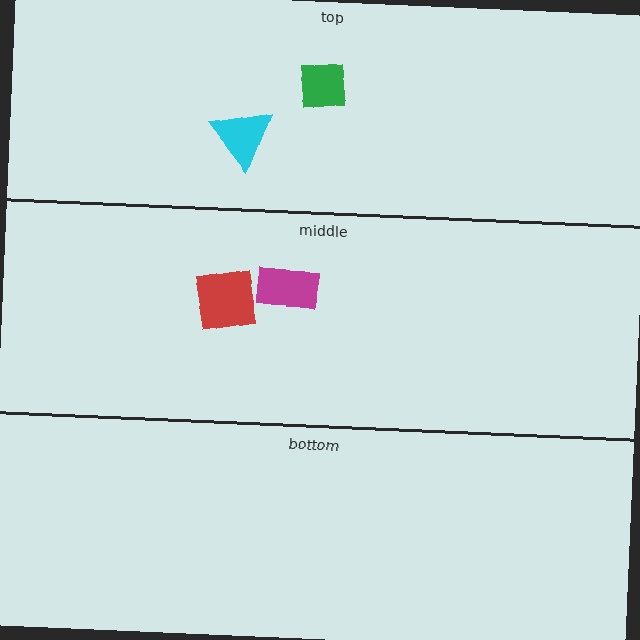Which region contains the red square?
The middle region.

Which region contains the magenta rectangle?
The middle region.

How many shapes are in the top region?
2.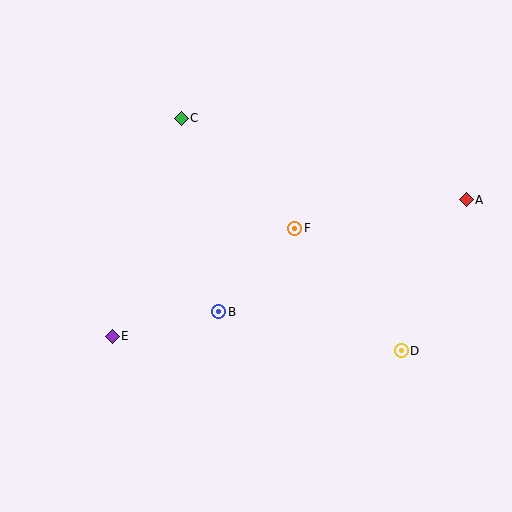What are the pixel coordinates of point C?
Point C is at (181, 118).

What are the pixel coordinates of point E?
Point E is at (112, 336).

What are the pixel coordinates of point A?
Point A is at (466, 200).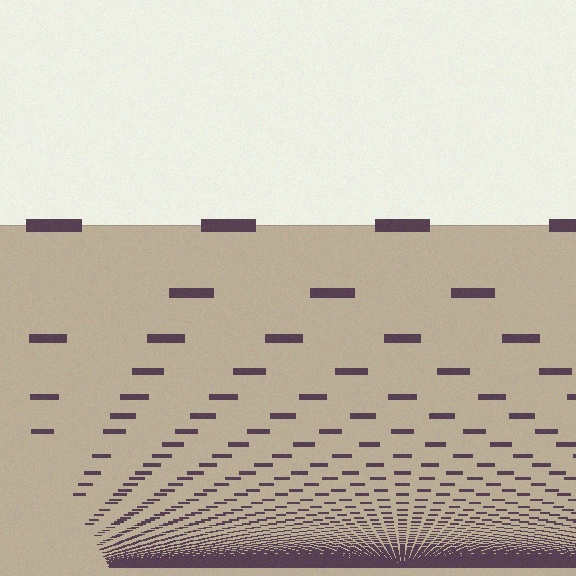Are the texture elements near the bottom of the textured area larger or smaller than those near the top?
Smaller. The gradient is inverted — elements near the bottom are smaller and denser.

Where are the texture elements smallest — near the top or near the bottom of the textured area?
Near the bottom.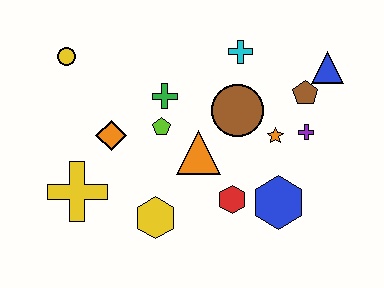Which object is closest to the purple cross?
The orange star is closest to the purple cross.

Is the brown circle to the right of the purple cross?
No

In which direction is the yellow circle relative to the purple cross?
The yellow circle is to the left of the purple cross.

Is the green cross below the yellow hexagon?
No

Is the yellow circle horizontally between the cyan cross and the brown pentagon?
No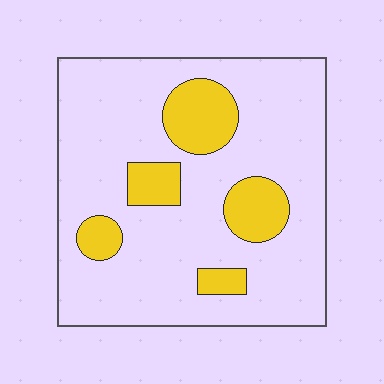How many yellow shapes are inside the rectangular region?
5.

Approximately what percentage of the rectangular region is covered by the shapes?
Approximately 20%.